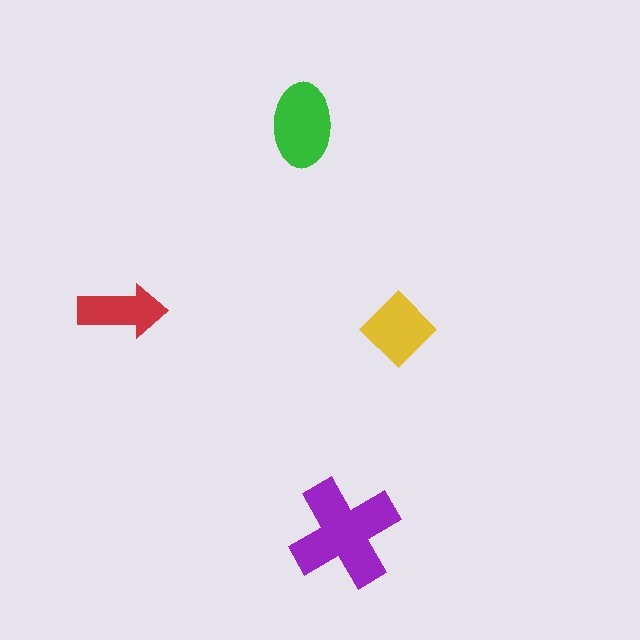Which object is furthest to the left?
The red arrow is leftmost.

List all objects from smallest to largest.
The red arrow, the yellow diamond, the green ellipse, the purple cross.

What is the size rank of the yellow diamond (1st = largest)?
3rd.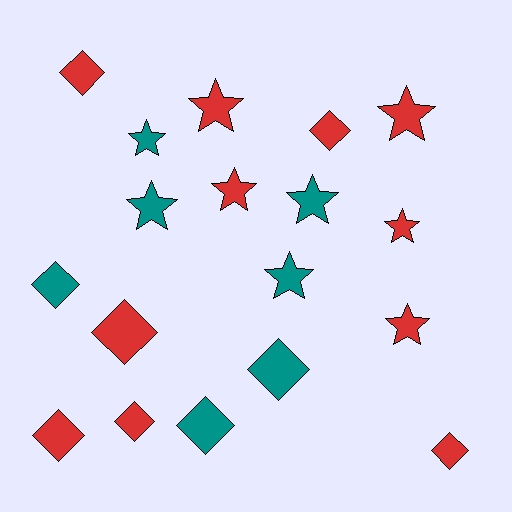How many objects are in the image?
There are 18 objects.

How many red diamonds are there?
There are 6 red diamonds.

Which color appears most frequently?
Red, with 11 objects.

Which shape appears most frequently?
Star, with 9 objects.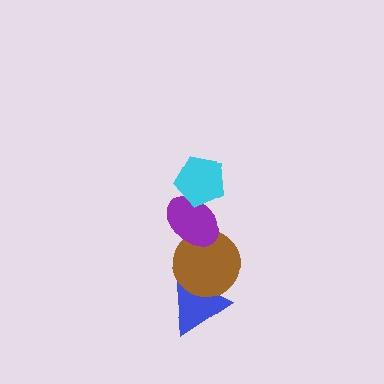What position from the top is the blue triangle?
The blue triangle is 4th from the top.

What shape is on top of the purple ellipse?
The cyan pentagon is on top of the purple ellipse.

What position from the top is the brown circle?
The brown circle is 3rd from the top.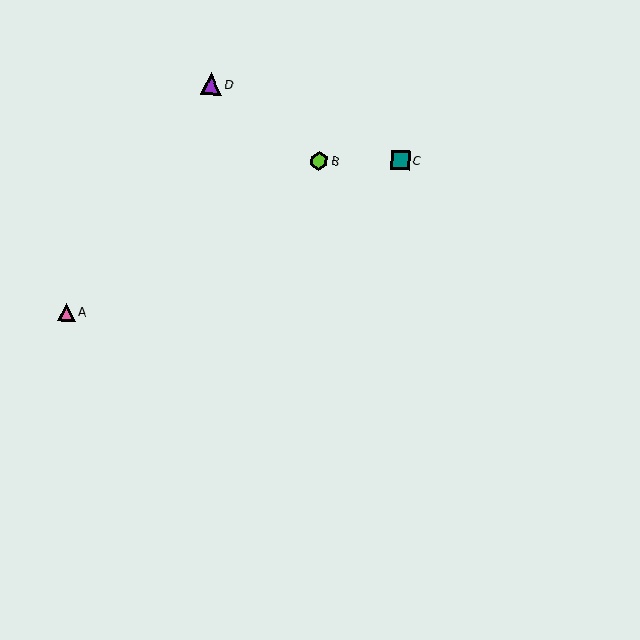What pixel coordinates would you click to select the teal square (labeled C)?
Click at (400, 160) to select the teal square C.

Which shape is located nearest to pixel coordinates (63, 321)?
The pink triangle (labeled A) at (66, 312) is nearest to that location.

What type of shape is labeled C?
Shape C is a teal square.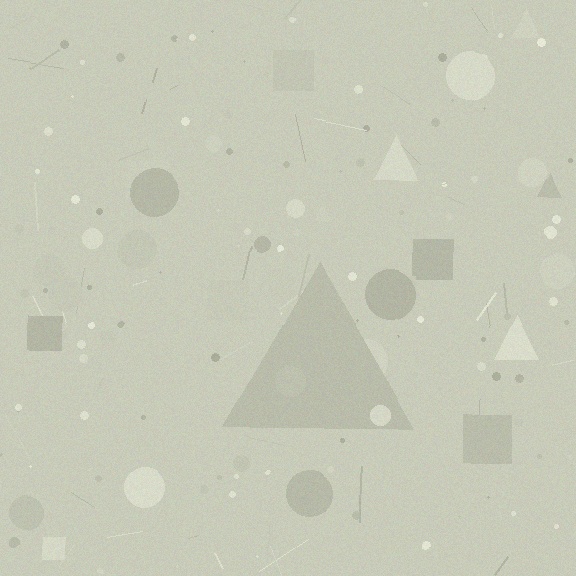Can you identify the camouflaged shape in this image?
The camouflaged shape is a triangle.